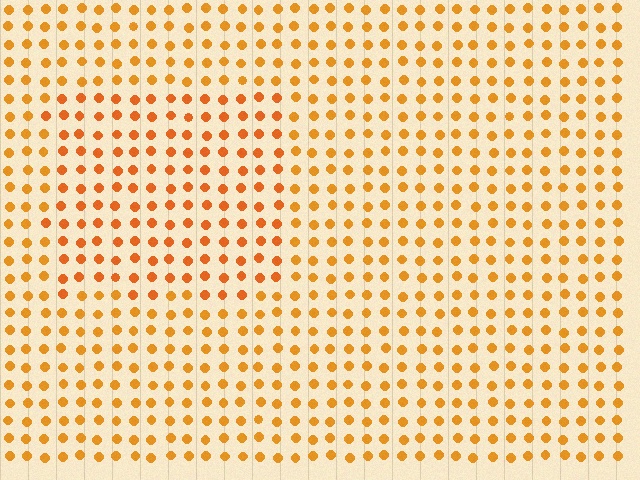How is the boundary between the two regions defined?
The boundary is defined purely by a slight shift in hue (about 14 degrees). Spacing, size, and orientation are identical on both sides.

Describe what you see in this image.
The image is filled with small orange elements in a uniform arrangement. A rectangle-shaped region is visible where the elements are tinted to a slightly different hue, forming a subtle color boundary.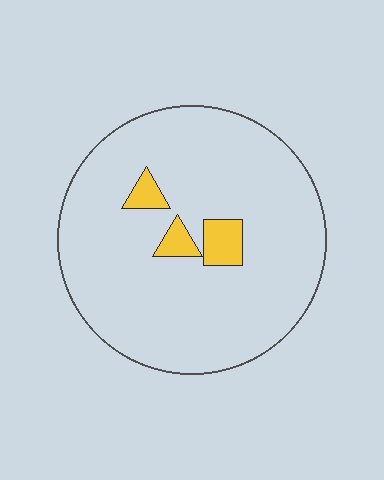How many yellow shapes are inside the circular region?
3.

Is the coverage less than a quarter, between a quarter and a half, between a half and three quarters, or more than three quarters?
Less than a quarter.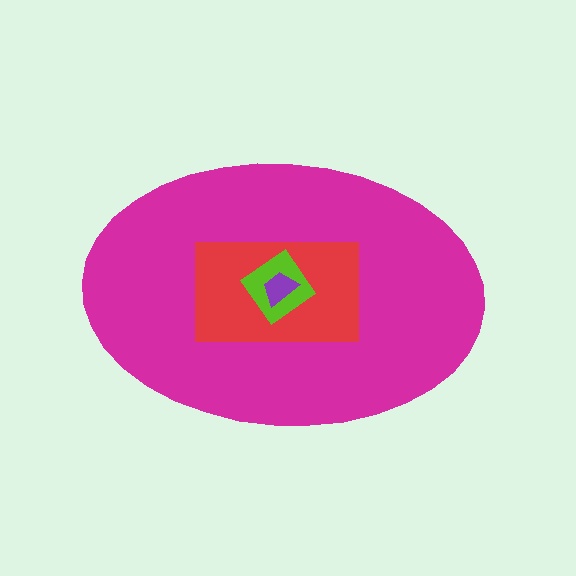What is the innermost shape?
The purple trapezoid.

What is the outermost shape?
The magenta ellipse.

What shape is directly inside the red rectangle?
The lime diamond.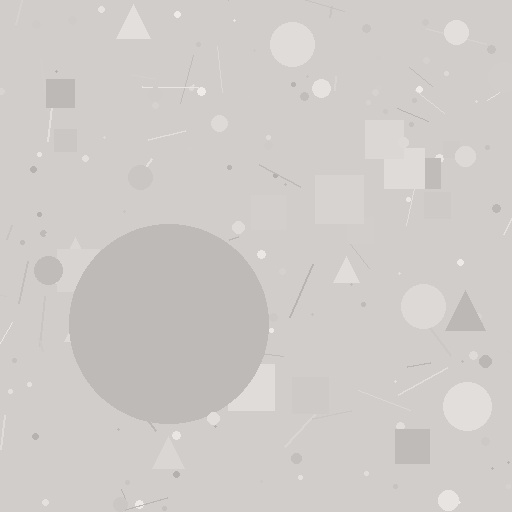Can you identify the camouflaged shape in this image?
The camouflaged shape is a circle.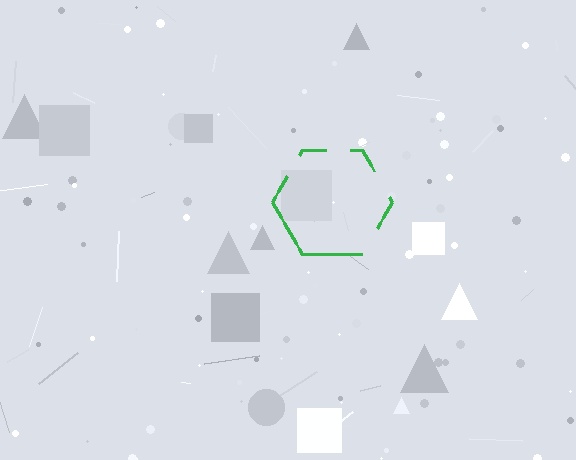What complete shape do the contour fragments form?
The contour fragments form a hexagon.